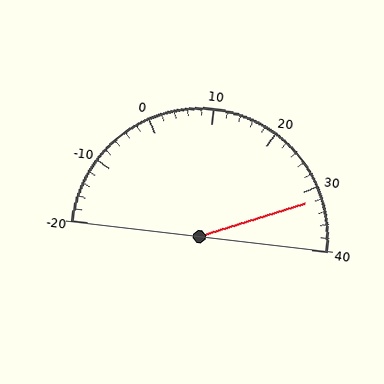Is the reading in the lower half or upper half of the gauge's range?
The reading is in the upper half of the range (-20 to 40).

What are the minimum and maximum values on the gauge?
The gauge ranges from -20 to 40.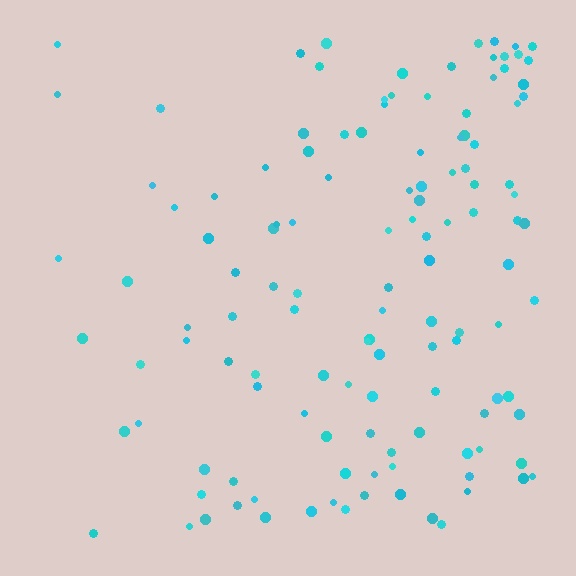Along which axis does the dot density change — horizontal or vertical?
Horizontal.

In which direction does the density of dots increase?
From left to right, with the right side densest.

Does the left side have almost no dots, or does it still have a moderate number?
Still a moderate number, just noticeably fewer than the right.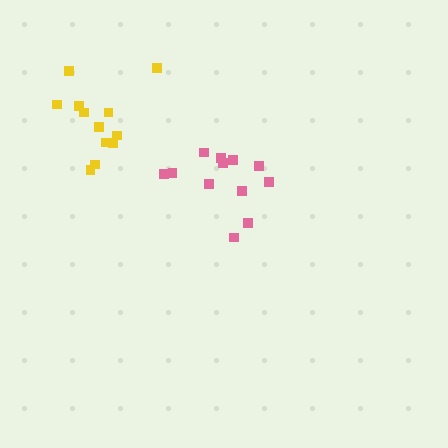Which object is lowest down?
The pink cluster is bottommost.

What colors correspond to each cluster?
The clusters are colored: yellow, pink.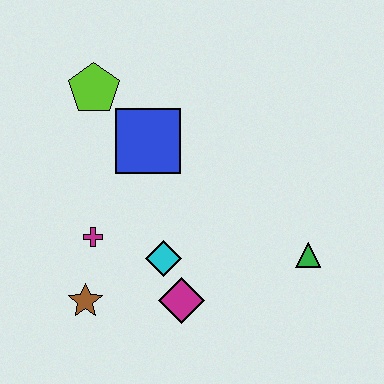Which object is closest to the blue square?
The lime pentagon is closest to the blue square.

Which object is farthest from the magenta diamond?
The lime pentagon is farthest from the magenta diamond.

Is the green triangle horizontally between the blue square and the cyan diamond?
No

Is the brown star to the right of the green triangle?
No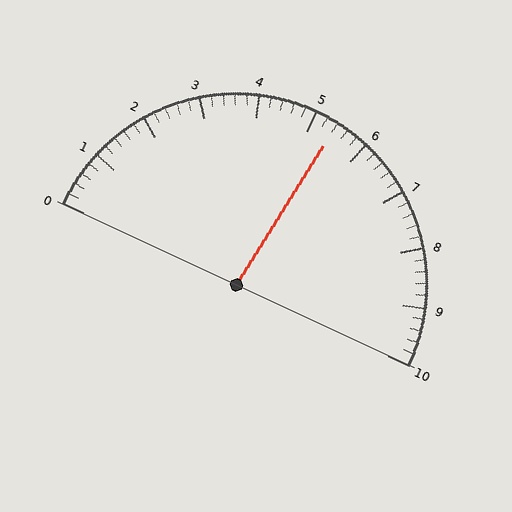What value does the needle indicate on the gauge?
The needle indicates approximately 5.4.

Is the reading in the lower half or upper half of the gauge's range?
The reading is in the upper half of the range (0 to 10).